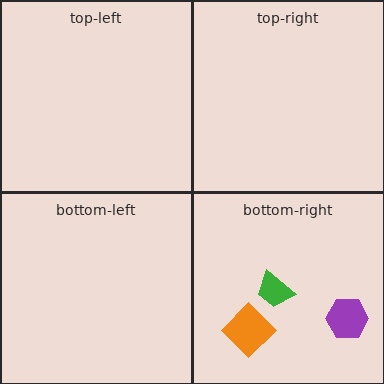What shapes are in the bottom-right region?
The green trapezoid, the purple hexagon, the orange diamond.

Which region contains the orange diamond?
The bottom-right region.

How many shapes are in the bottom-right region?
3.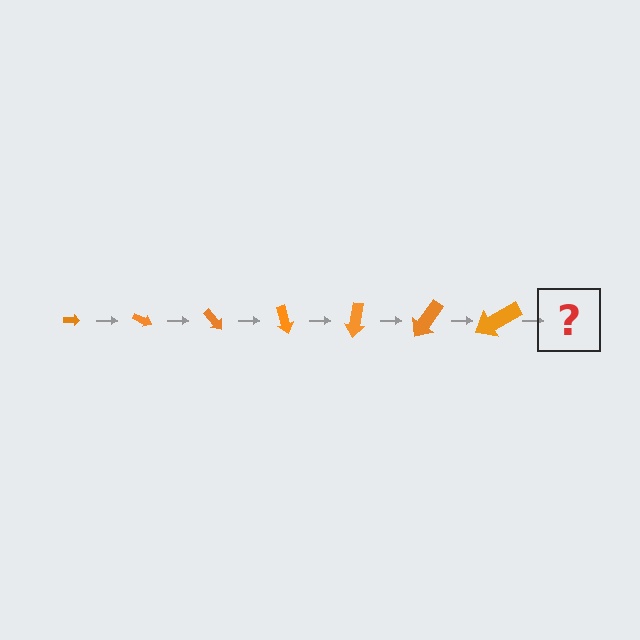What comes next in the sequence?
The next element should be an arrow, larger than the previous one and rotated 175 degrees from the start.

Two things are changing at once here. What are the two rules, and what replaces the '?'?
The two rules are that the arrow grows larger each step and it rotates 25 degrees each step. The '?' should be an arrow, larger than the previous one and rotated 175 degrees from the start.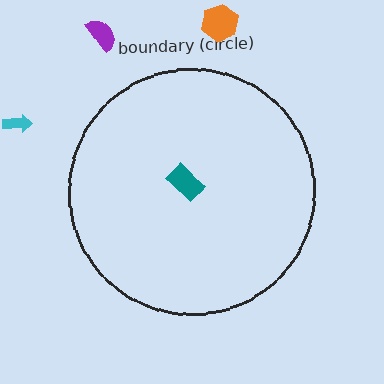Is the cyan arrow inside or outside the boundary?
Outside.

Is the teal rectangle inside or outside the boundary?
Inside.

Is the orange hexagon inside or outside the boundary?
Outside.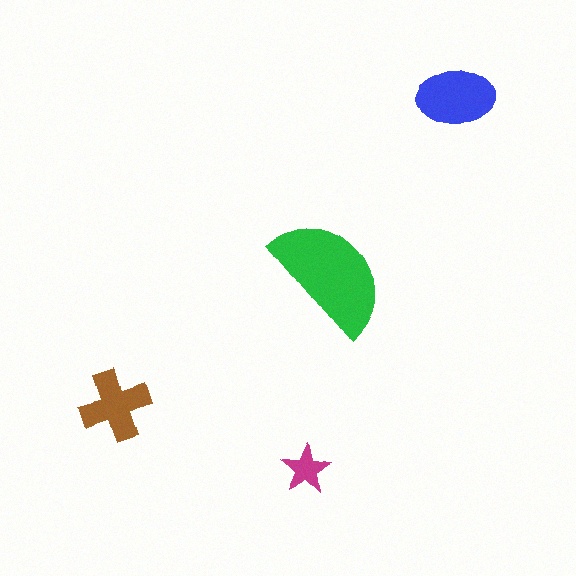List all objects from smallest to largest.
The magenta star, the brown cross, the blue ellipse, the green semicircle.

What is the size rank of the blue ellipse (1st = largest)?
2nd.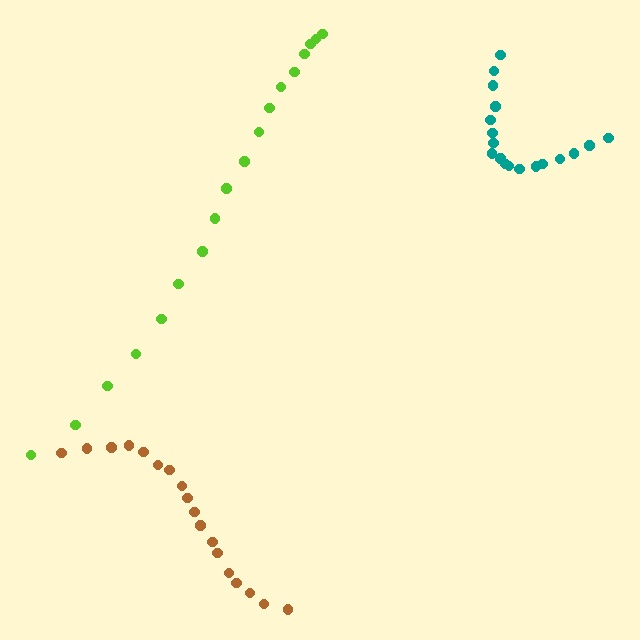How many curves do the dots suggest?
There are 3 distinct paths.